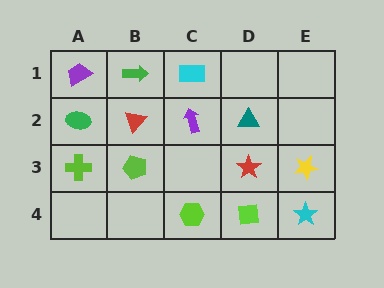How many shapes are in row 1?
3 shapes.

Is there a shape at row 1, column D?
No, that cell is empty.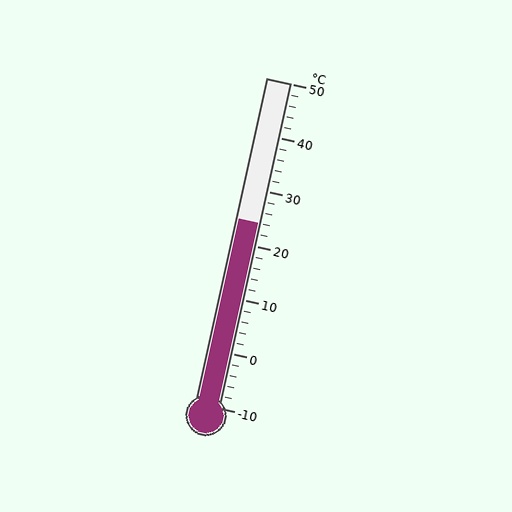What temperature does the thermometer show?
The thermometer shows approximately 24°C.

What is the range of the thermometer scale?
The thermometer scale ranges from -10°C to 50°C.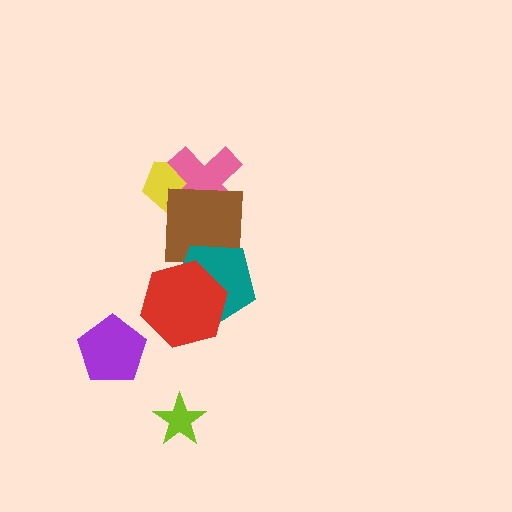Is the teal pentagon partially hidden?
Yes, it is partially covered by another shape.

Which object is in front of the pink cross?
The brown square is in front of the pink cross.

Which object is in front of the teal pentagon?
The red hexagon is in front of the teal pentagon.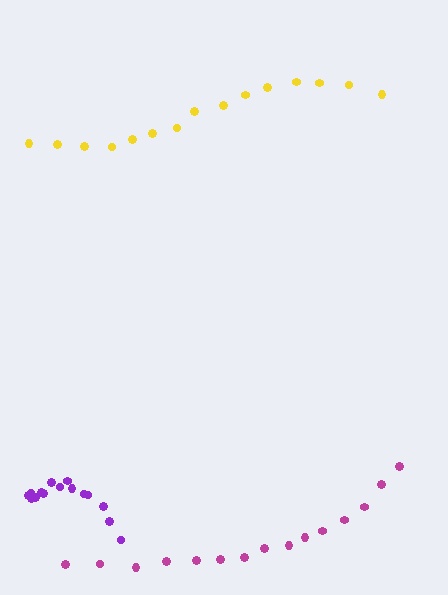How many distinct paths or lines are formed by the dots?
There are 3 distinct paths.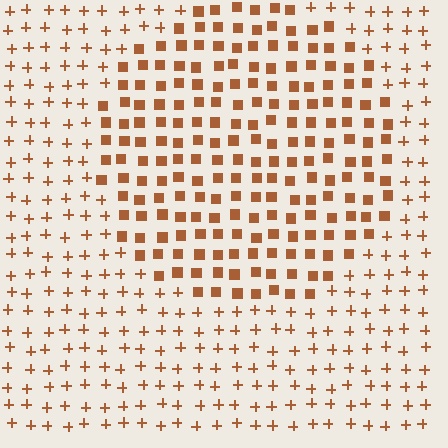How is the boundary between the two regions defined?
The boundary is defined by a change in element shape: squares inside vs. plus signs outside. All elements share the same color and spacing.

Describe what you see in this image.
The image is filled with small brown elements arranged in a uniform grid. A circle-shaped region contains squares, while the surrounding area contains plus signs. The boundary is defined purely by the change in element shape.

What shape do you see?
I see a circle.